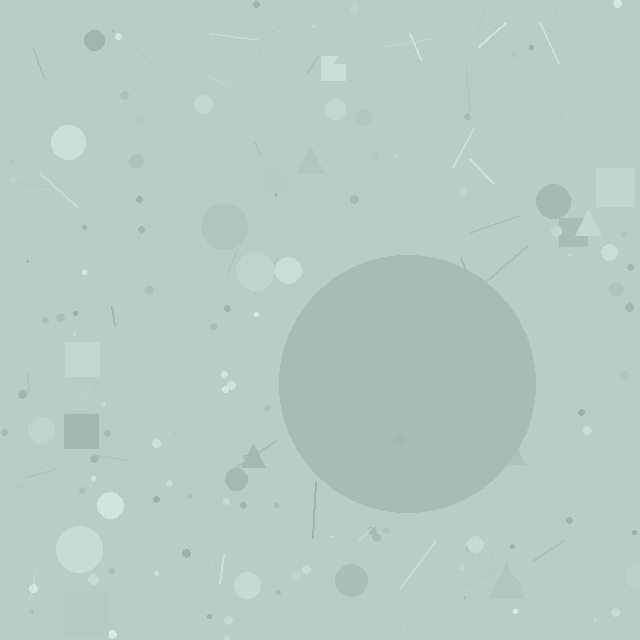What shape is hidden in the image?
A circle is hidden in the image.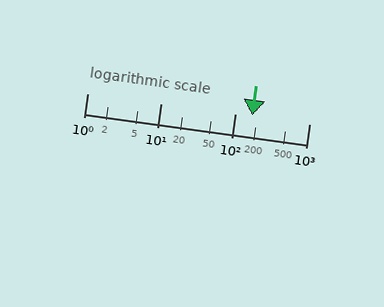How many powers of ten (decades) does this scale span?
The scale spans 3 decades, from 1 to 1000.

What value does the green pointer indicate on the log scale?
The pointer indicates approximately 170.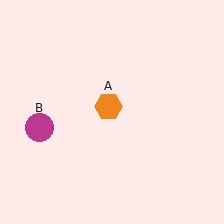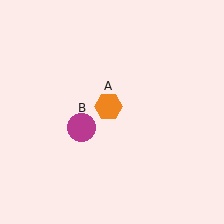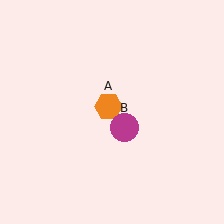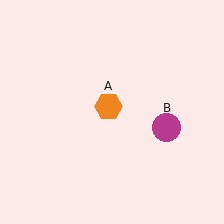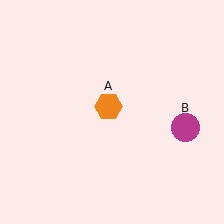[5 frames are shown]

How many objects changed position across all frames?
1 object changed position: magenta circle (object B).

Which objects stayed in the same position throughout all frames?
Orange hexagon (object A) remained stationary.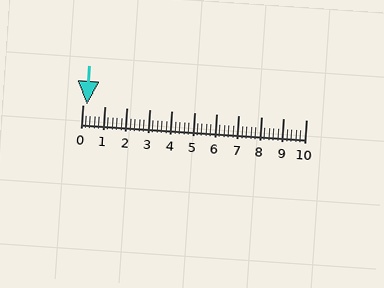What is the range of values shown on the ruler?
The ruler shows values from 0 to 10.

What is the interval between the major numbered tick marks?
The major tick marks are spaced 1 units apart.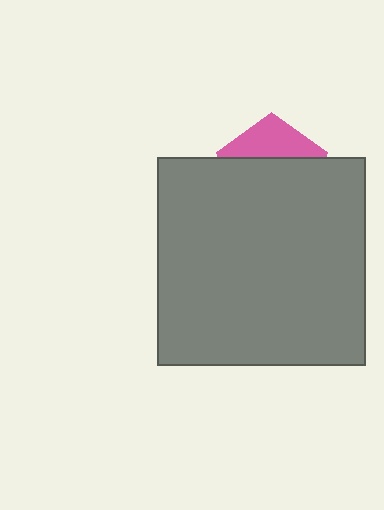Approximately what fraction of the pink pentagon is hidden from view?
Roughly 66% of the pink pentagon is hidden behind the gray square.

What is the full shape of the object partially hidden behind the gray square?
The partially hidden object is a pink pentagon.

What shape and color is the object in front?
The object in front is a gray square.